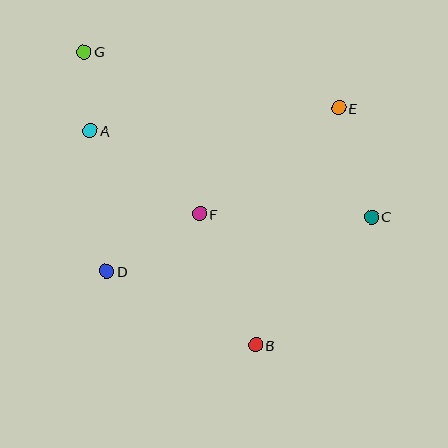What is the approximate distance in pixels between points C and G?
The distance between C and G is approximately 331 pixels.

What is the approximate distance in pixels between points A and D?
The distance between A and D is approximately 142 pixels.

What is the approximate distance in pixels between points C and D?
The distance between C and D is approximately 270 pixels.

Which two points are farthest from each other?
Points B and G are farthest from each other.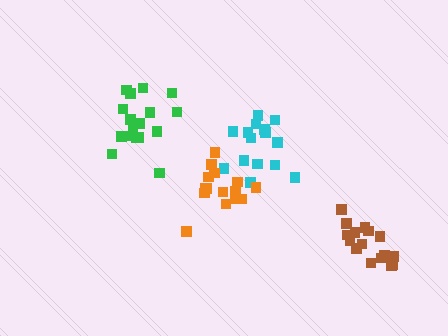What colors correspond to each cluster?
The clusters are colored: green, brown, cyan, orange.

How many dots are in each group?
Group 1: 17 dots, Group 2: 16 dots, Group 3: 15 dots, Group 4: 15 dots (63 total).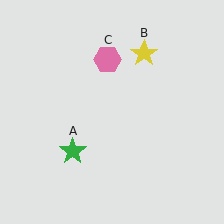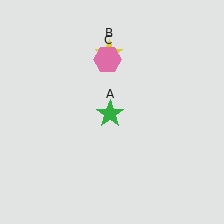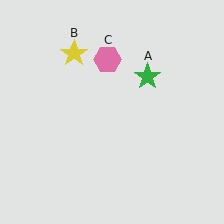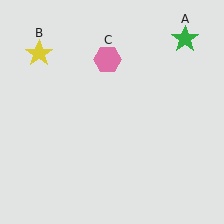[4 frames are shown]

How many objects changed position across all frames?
2 objects changed position: green star (object A), yellow star (object B).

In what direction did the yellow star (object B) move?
The yellow star (object B) moved left.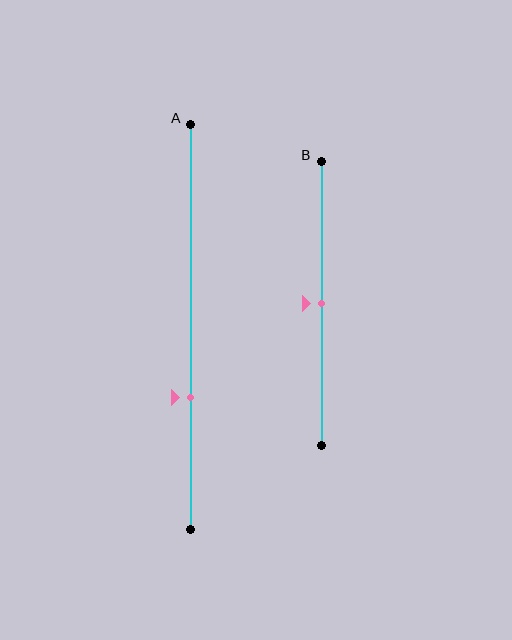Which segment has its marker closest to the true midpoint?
Segment B has its marker closest to the true midpoint.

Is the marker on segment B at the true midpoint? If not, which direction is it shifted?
Yes, the marker on segment B is at the true midpoint.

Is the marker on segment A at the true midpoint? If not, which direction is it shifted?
No, the marker on segment A is shifted downward by about 17% of the segment length.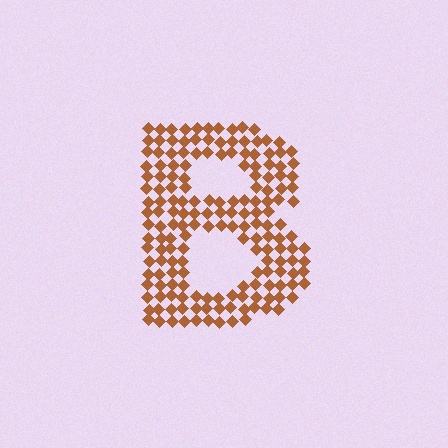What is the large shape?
The large shape is the letter B.